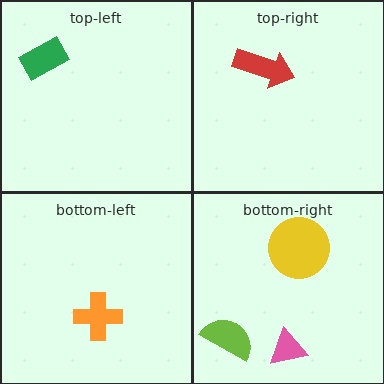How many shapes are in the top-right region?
1.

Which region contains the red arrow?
The top-right region.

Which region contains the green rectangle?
The top-left region.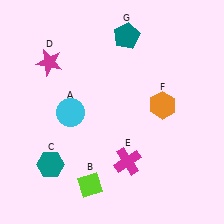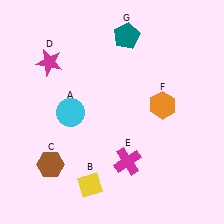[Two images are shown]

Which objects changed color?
B changed from lime to yellow. C changed from teal to brown.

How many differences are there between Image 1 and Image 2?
There are 2 differences between the two images.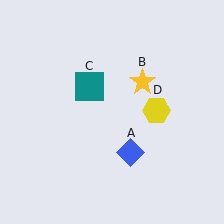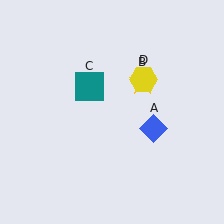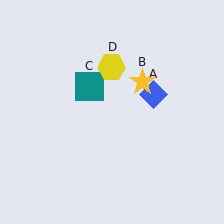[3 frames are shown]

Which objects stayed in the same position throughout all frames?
Yellow star (object B) and teal square (object C) remained stationary.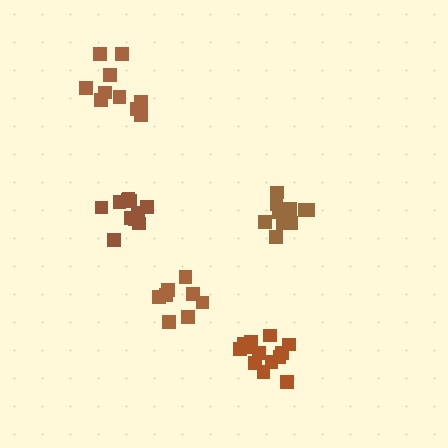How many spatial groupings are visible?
There are 5 spatial groupings.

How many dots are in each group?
Group 1: 8 dots, Group 2: 10 dots, Group 3: 13 dots, Group 4: 11 dots, Group 5: 10 dots (52 total).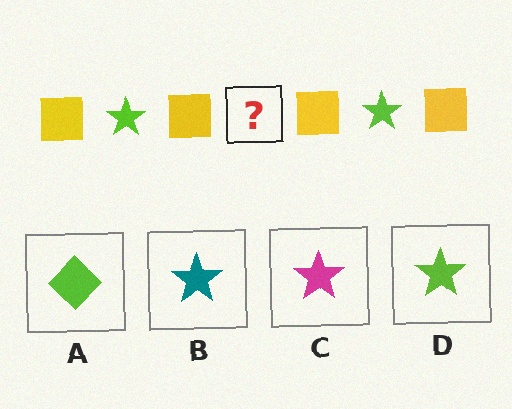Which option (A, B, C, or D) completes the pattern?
D.